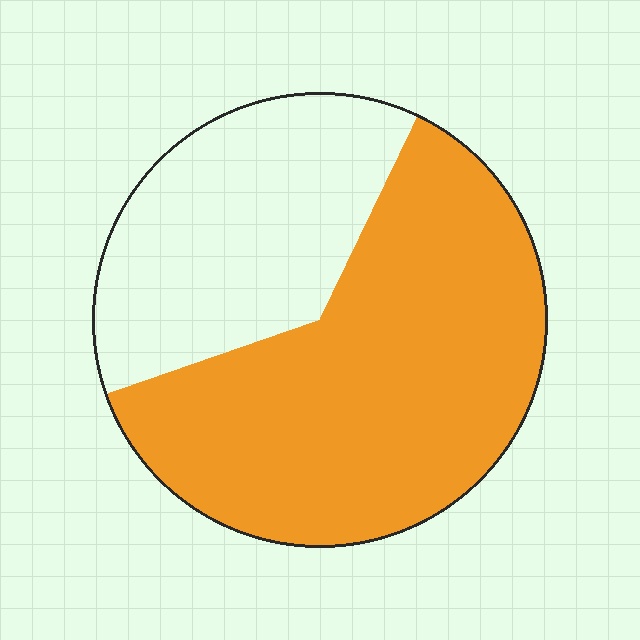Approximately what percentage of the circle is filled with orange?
Approximately 65%.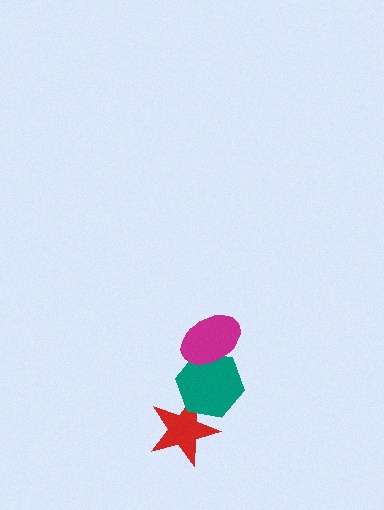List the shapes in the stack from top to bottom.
From top to bottom: the magenta ellipse, the teal hexagon, the red star.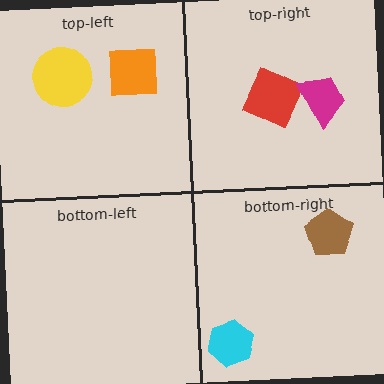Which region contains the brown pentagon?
The bottom-right region.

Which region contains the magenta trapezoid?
The top-right region.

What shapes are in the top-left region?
The orange square, the yellow circle.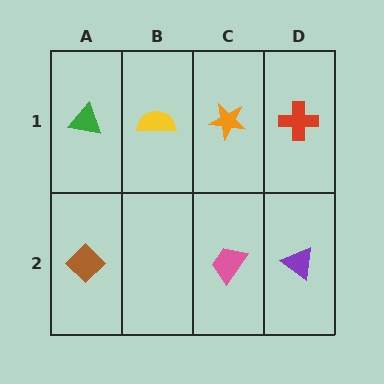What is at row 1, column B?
A yellow semicircle.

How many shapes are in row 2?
3 shapes.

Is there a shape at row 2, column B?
No, that cell is empty.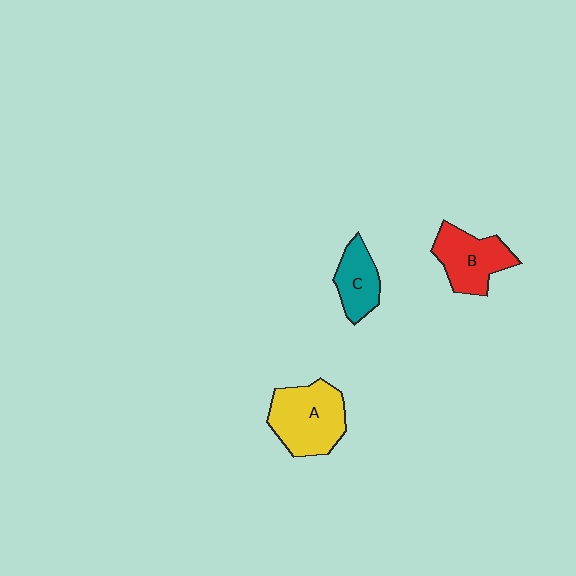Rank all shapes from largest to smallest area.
From largest to smallest: A (yellow), B (red), C (teal).